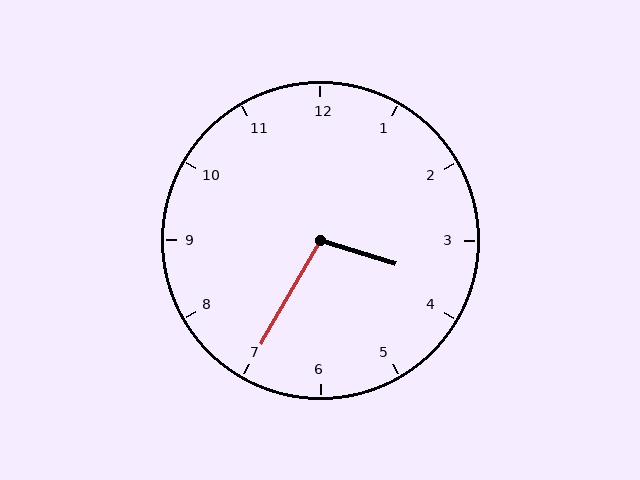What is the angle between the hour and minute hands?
Approximately 102 degrees.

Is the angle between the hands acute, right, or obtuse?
It is obtuse.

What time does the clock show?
3:35.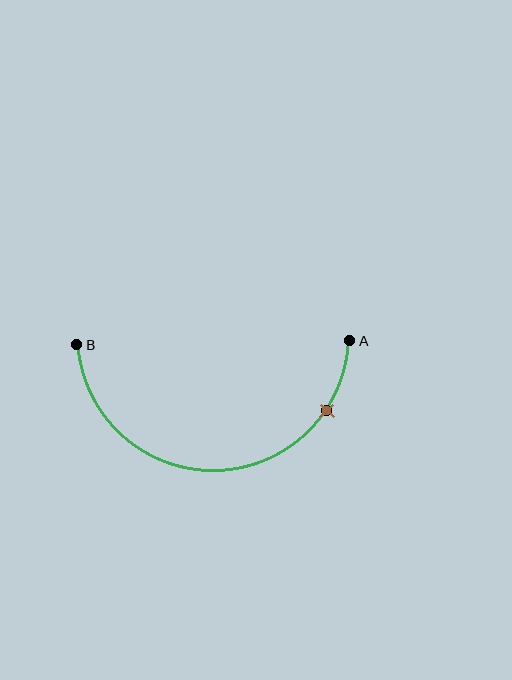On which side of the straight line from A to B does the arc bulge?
The arc bulges below the straight line connecting A and B.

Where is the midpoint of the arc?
The arc midpoint is the point on the curve farthest from the straight line joining A and B. It sits below that line.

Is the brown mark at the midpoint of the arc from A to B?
No. The brown mark lies on the arc but is closer to endpoint A. The arc midpoint would be at the point on the curve equidistant along the arc from both A and B.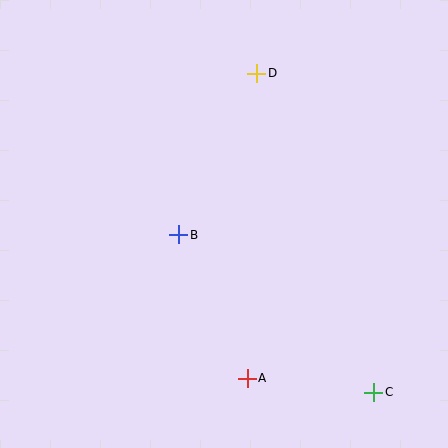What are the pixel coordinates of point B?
Point B is at (179, 235).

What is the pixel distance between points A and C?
The distance between A and C is 127 pixels.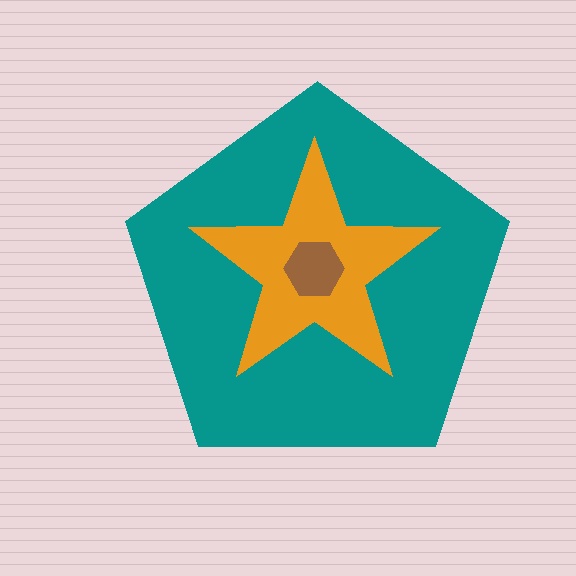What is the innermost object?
The brown hexagon.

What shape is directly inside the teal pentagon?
The orange star.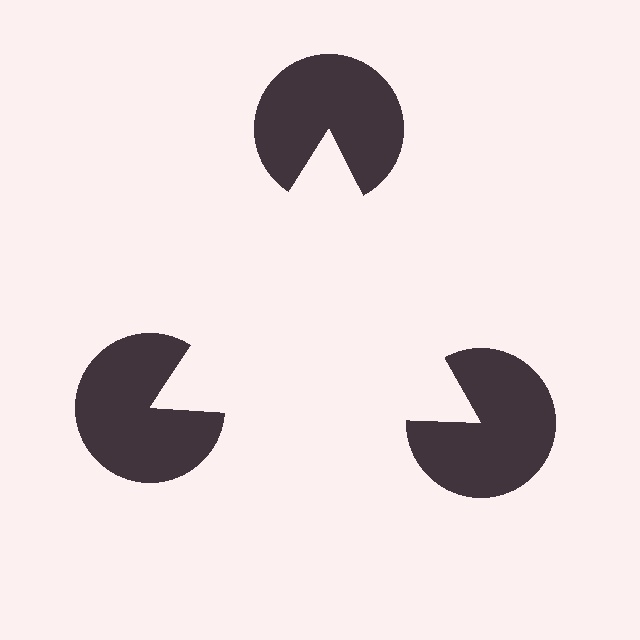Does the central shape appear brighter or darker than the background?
It typically appears slightly brighter than the background, even though no actual brightness change is drawn.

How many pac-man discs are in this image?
There are 3 — one at each vertex of the illusory triangle.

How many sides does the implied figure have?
3 sides.